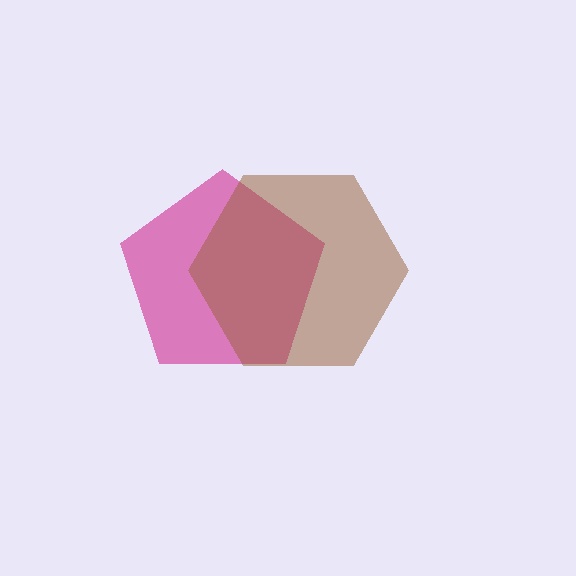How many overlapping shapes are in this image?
There are 2 overlapping shapes in the image.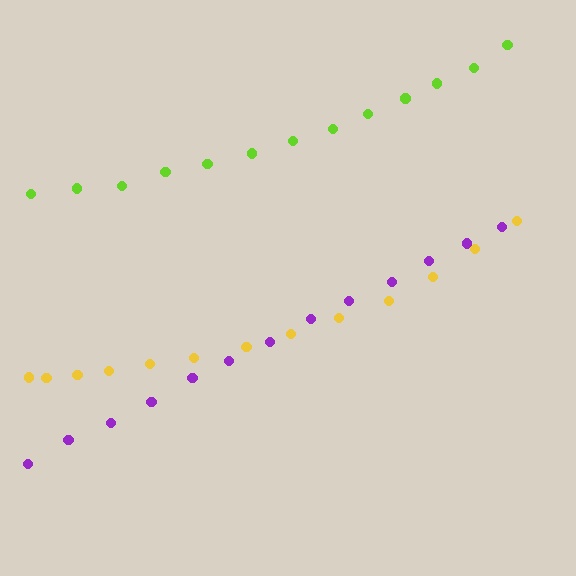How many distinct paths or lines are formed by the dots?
There are 3 distinct paths.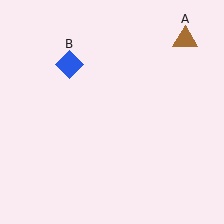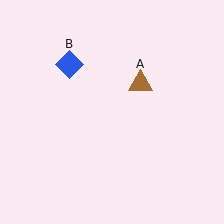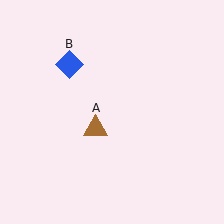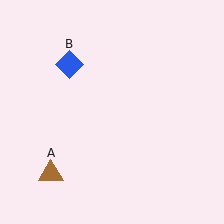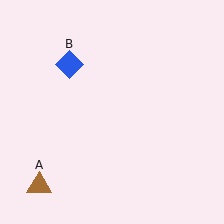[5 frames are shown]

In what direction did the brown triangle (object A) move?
The brown triangle (object A) moved down and to the left.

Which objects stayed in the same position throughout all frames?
Blue diamond (object B) remained stationary.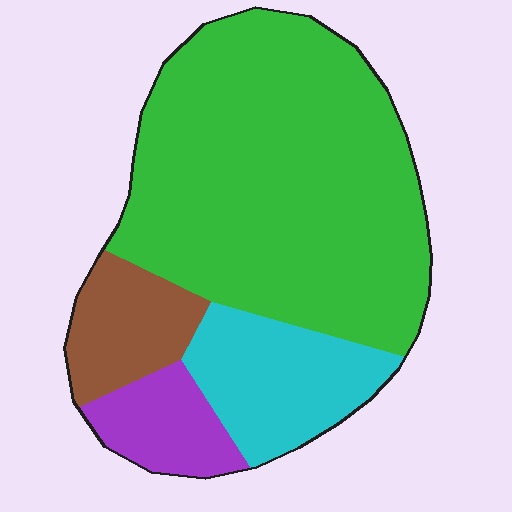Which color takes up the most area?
Green, at roughly 65%.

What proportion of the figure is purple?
Purple covers around 10% of the figure.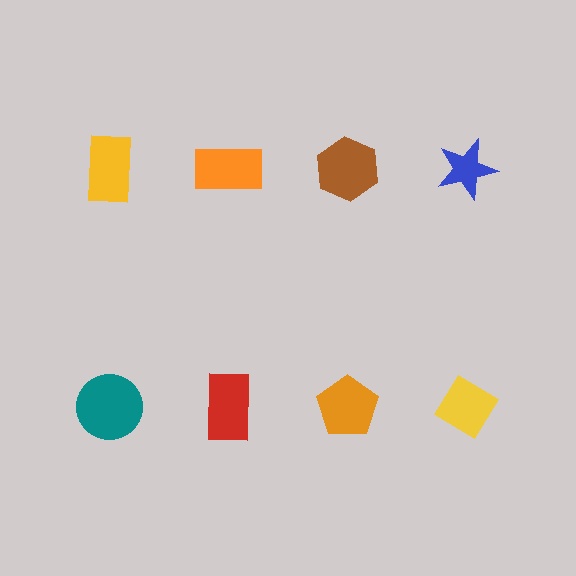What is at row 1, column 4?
A blue star.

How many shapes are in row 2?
4 shapes.